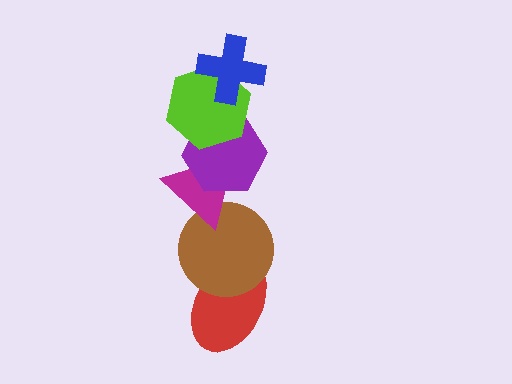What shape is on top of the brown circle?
The magenta triangle is on top of the brown circle.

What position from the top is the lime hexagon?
The lime hexagon is 2nd from the top.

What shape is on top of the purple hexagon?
The lime hexagon is on top of the purple hexagon.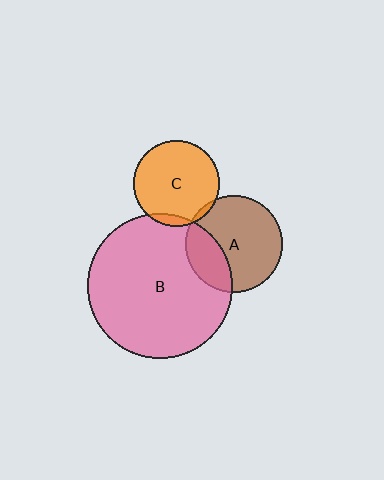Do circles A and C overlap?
Yes.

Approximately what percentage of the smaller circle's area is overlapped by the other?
Approximately 5%.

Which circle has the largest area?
Circle B (pink).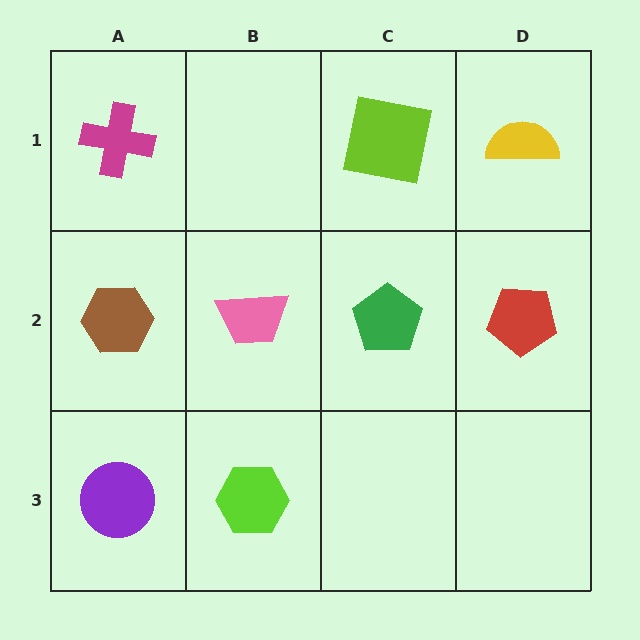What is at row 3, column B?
A lime hexagon.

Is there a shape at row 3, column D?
No, that cell is empty.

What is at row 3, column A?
A purple circle.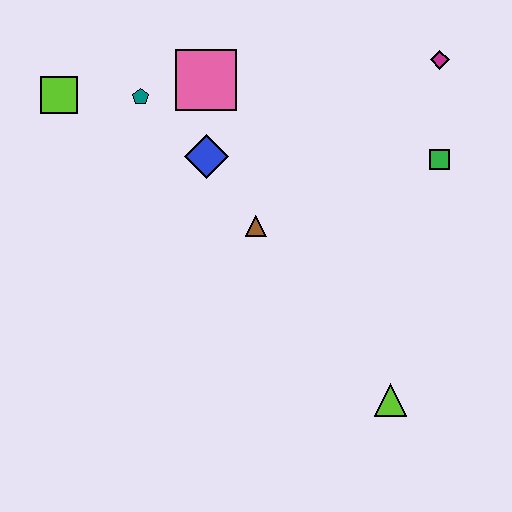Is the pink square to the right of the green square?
No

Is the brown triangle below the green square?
Yes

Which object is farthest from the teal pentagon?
The lime triangle is farthest from the teal pentagon.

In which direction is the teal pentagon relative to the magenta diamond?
The teal pentagon is to the left of the magenta diamond.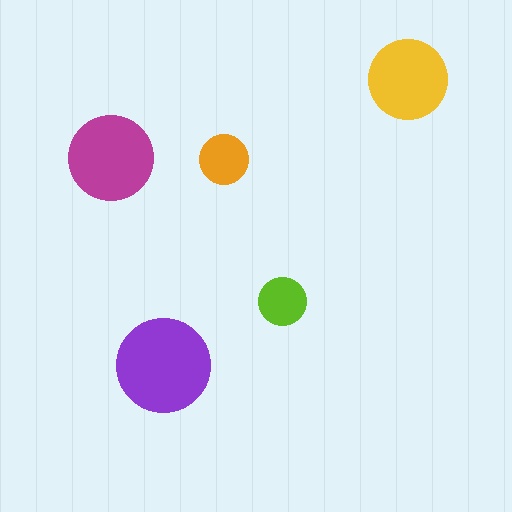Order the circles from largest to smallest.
the purple one, the magenta one, the yellow one, the orange one, the lime one.